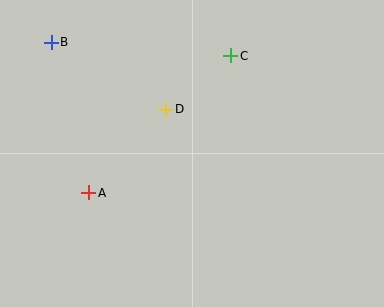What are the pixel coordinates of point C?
Point C is at (231, 56).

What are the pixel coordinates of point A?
Point A is at (89, 193).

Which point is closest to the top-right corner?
Point C is closest to the top-right corner.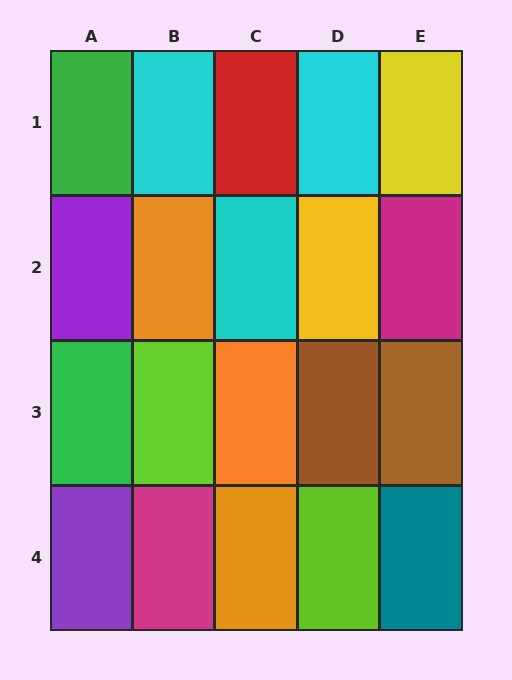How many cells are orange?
3 cells are orange.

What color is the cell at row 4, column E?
Teal.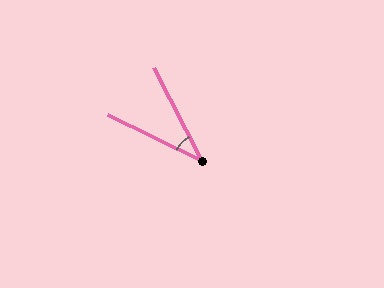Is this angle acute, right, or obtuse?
It is acute.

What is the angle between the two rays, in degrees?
Approximately 37 degrees.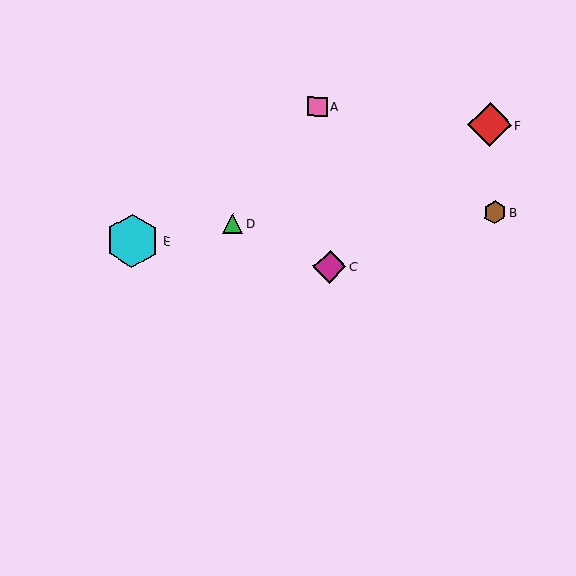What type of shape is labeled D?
Shape D is a green triangle.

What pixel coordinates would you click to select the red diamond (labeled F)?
Click at (489, 125) to select the red diamond F.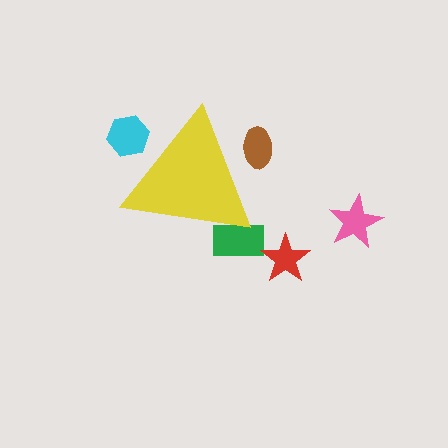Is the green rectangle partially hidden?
Yes, the green rectangle is partially hidden behind the yellow triangle.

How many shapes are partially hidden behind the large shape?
3 shapes are partially hidden.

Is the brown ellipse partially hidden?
Yes, the brown ellipse is partially hidden behind the yellow triangle.